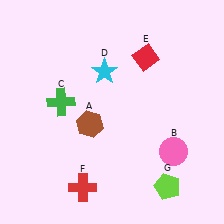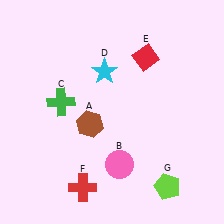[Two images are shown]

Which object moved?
The pink circle (B) moved left.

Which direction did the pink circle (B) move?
The pink circle (B) moved left.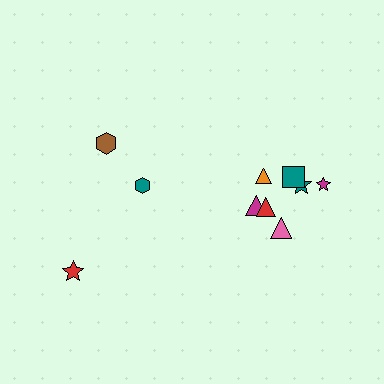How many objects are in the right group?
There are 7 objects.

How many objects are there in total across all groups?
There are 10 objects.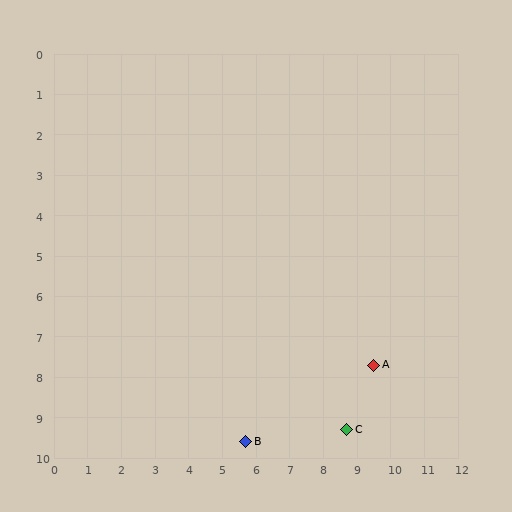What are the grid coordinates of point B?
Point B is at approximately (5.7, 9.6).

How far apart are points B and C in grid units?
Points B and C are about 3.0 grid units apart.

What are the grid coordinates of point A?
Point A is at approximately (9.5, 7.7).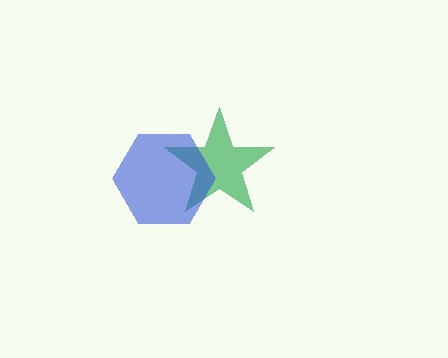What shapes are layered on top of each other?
The layered shapes are: a green star, a blue hexagon.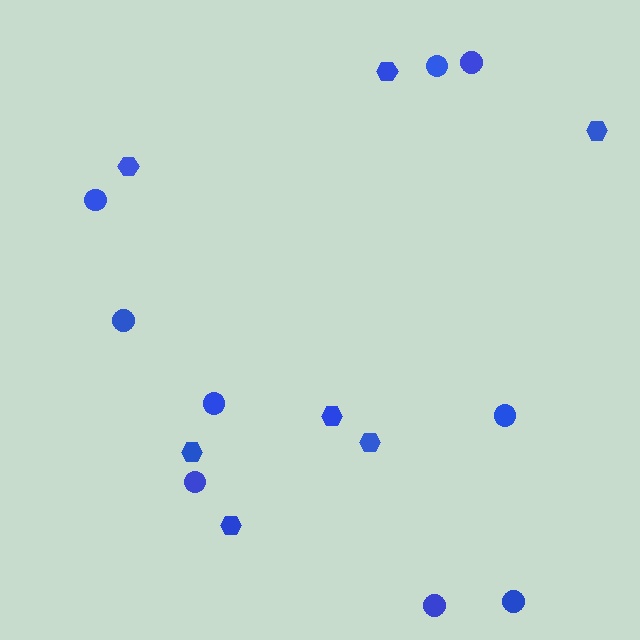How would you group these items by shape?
There are 2 groups: one group of hexagons (7) and one group of circles (9).